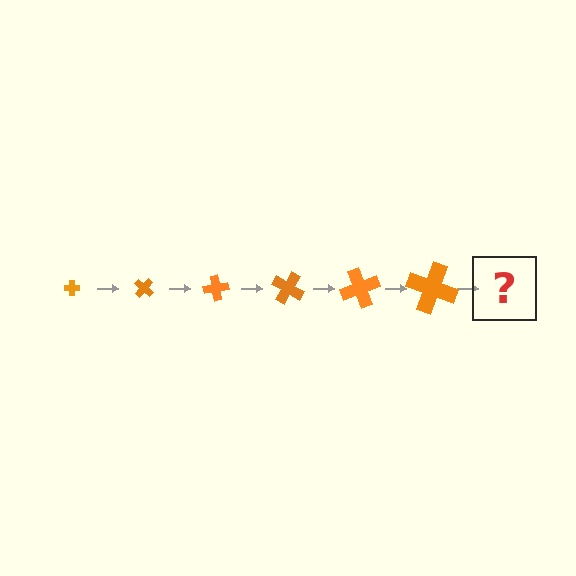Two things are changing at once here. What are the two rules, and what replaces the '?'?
The two rules are that the cross grows larger each step and it rotates 40 degrees each step. The '?' should be a cross, larger than the previous one and rotated 240 degrees from the start.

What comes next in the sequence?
The next element should be a cross, larger than the previous one and rotated 240 degrees from the start.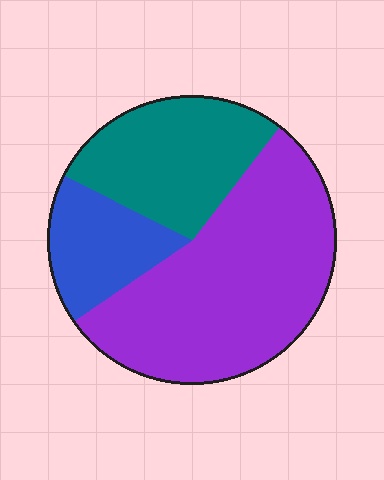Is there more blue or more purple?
Purple.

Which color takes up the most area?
Purple, at roughly 55%.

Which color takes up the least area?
Blue, at roughly 15%.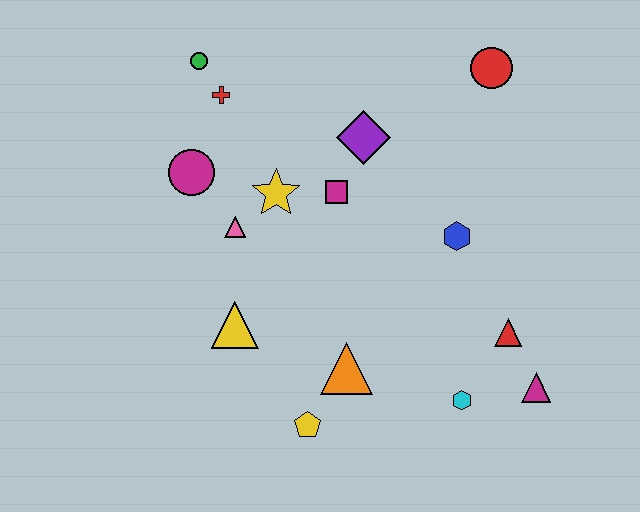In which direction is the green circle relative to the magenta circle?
The green circle is above the magenta circle.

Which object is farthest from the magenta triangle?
The green circle is farthest from the magenta triangle.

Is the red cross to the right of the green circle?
Yes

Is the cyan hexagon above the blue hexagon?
No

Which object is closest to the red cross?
The green circle is closest to the red cross.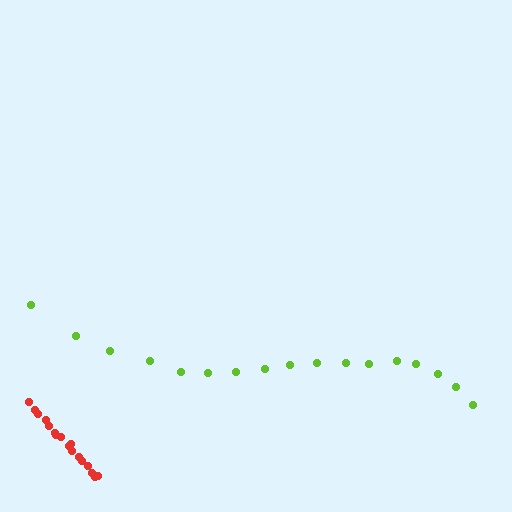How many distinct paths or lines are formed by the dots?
There are 2 distinct paths.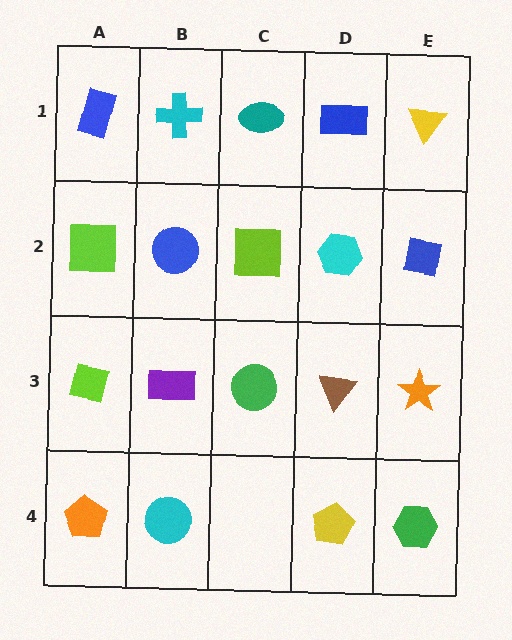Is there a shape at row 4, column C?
No, that cell is empty.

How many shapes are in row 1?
5 shapes.